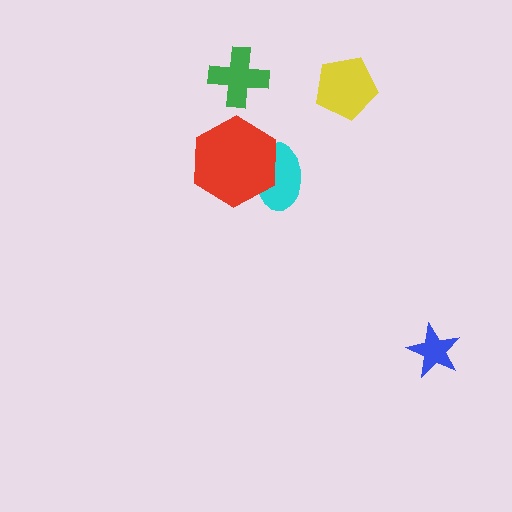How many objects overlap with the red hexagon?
1 object overlaps with the red hexagon.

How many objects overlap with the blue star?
0 objects overlap with the blue star.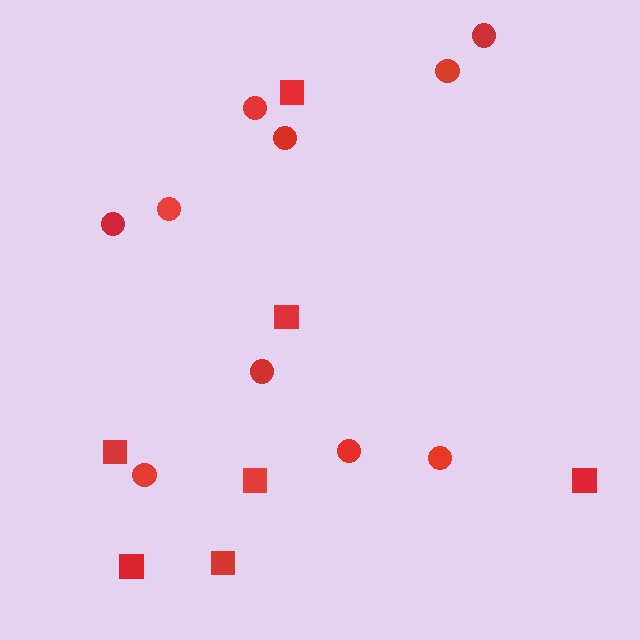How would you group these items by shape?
There are 2 groups: one group of squares (7) and one group of circles (10).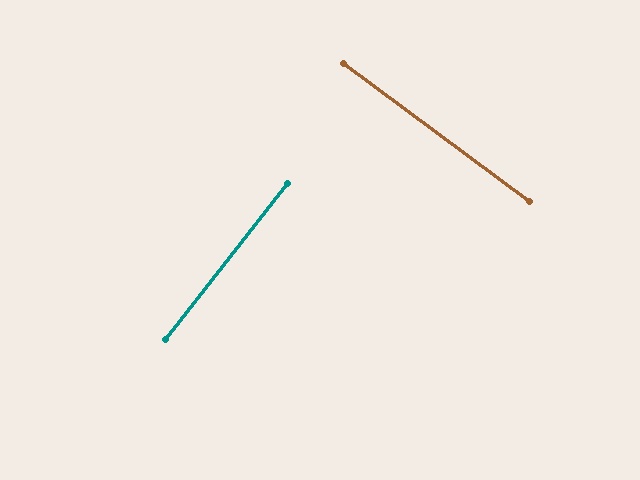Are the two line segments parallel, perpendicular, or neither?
Perpendicular — they meet at approximately 89°.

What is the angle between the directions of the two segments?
Approximately 89 degrees.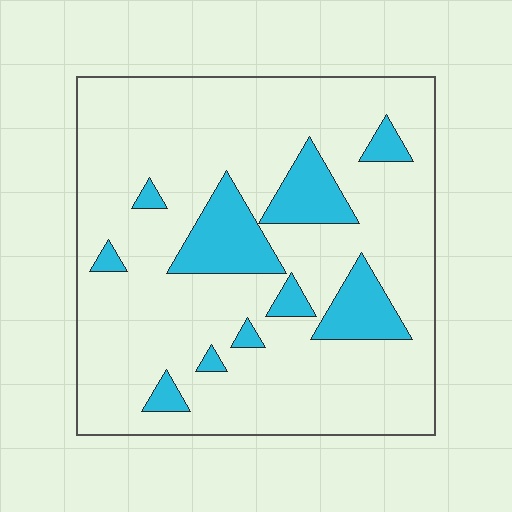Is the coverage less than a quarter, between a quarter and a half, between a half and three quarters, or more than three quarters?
Less than a quarter.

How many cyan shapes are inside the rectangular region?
10.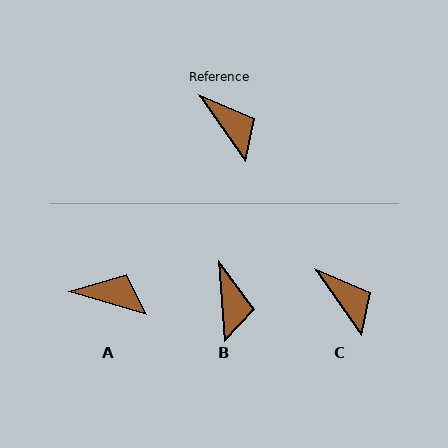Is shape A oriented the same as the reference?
No, it is off by about 38 degrees.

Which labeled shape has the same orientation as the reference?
C.